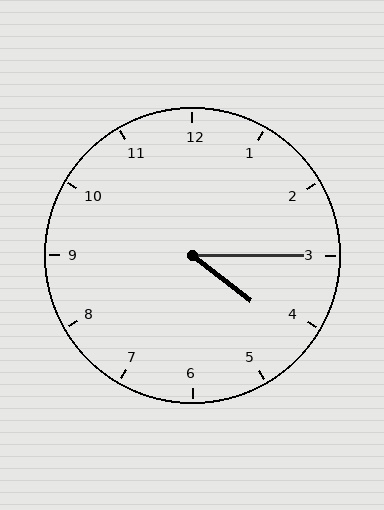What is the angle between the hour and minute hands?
Approximately 38 degrees.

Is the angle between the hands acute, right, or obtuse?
It is acute.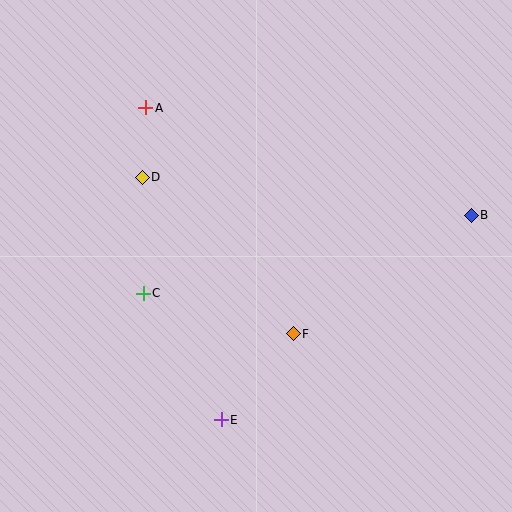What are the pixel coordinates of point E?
Point E is at (221, 420).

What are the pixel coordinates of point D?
Point D is at (142, 177).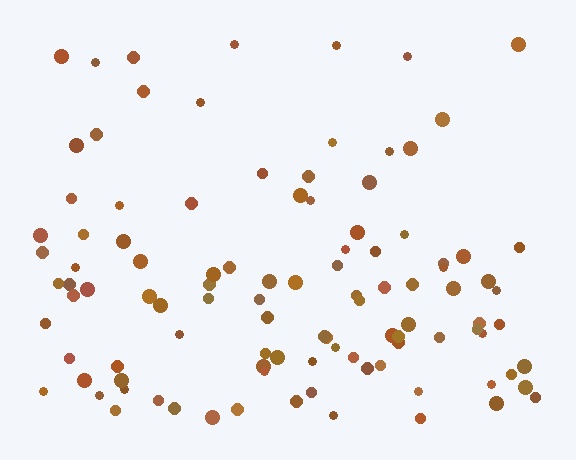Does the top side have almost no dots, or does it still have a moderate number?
Still a moderate number, just noticeably fewer than the bottom.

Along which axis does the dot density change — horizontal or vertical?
Vertical.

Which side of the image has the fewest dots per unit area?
The top.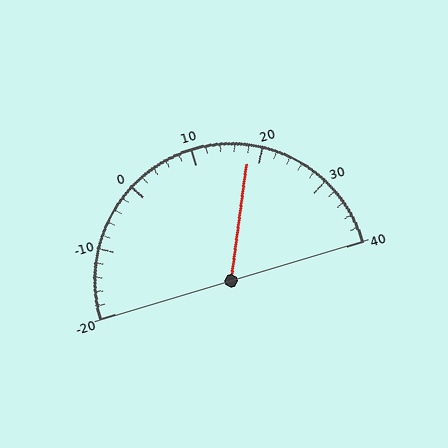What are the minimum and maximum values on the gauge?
The gauge ranges from -20 to 40.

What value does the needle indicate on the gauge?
The needle indicates approximately 18.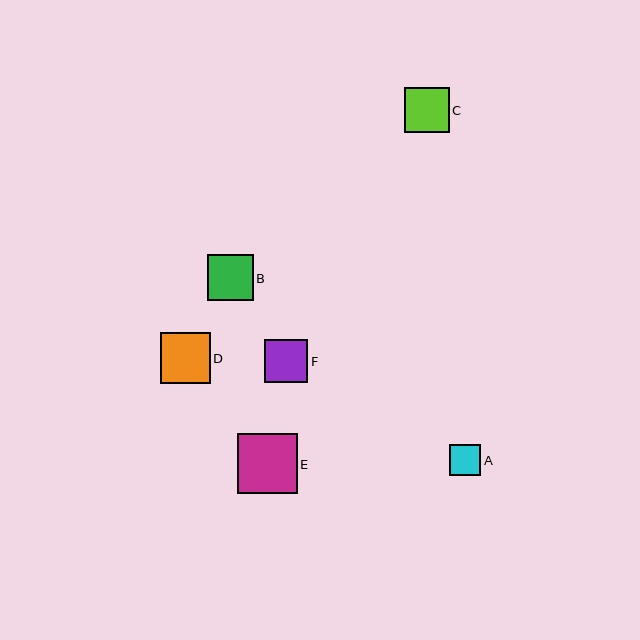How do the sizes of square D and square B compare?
Square D and square B are approximately the same size.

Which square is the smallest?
Square A is the smallest with a size of approximately 31 pixels.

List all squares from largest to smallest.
From largest to smallest: E, D, B, C, F, A.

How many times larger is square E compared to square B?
Square E is approximately 1.3 times the size of square B.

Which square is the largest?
Square E is the largest with a size of approximately 60 pixels.